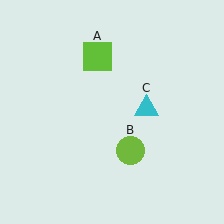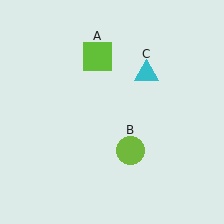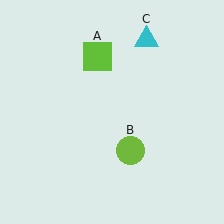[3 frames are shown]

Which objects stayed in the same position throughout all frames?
Lime square (object A) and lime circle (object B) remained stationary.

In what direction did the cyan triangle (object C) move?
The cyan triangle (object C) moved up.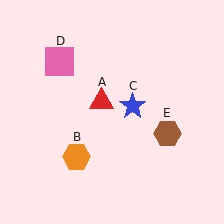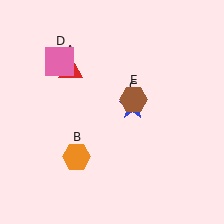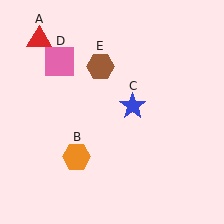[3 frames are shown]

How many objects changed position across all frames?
2 objects changed position: red triangle (object A), brown hexagon (object E).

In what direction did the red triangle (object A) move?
The red triangle (object A) moved up and to the left.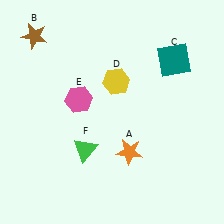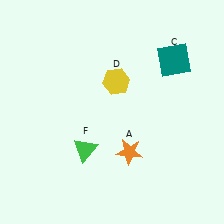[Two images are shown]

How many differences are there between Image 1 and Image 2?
There are 2 differences between the two images.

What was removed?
The brown star (B), the pink hexagon (E) were removed in Image 2.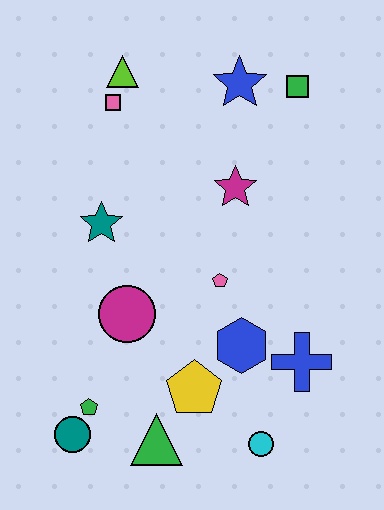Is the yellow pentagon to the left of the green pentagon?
No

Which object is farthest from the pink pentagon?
The lime triangle is farthest from the pink pentagon.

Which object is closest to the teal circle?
The green pentagon is closest to the teal circle.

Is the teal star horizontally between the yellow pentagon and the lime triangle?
No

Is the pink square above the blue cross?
Yes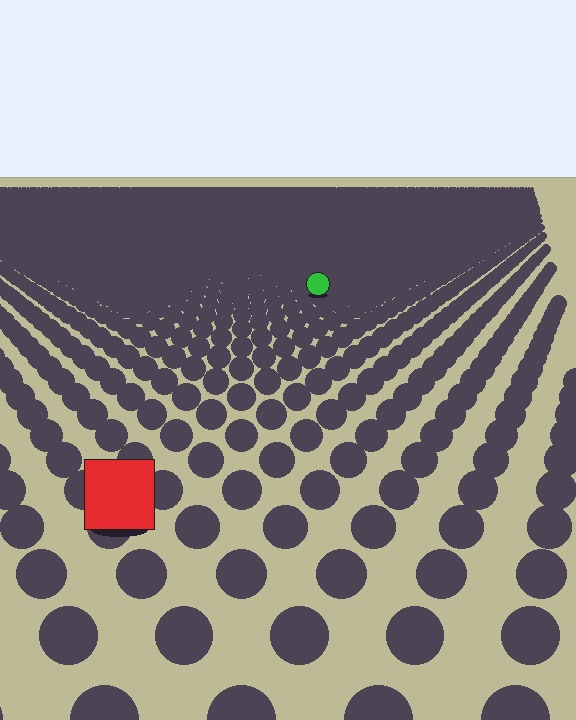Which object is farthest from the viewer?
The green circle is farthest from the viewer. It appears smaller and the ground texture around it is denser.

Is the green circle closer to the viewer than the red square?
No. The red square is closer — you can tell from the texture gradient: the ground texture is coarser near it.